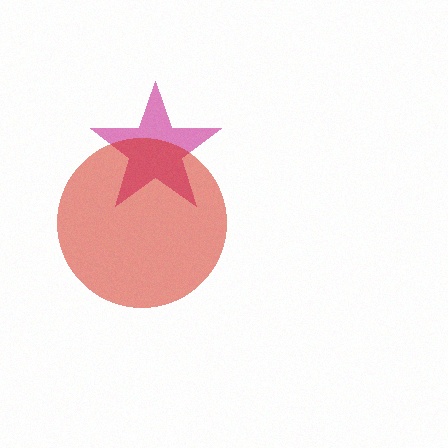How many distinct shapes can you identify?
There are 2 distinct shapes: a magenta star, a red circle.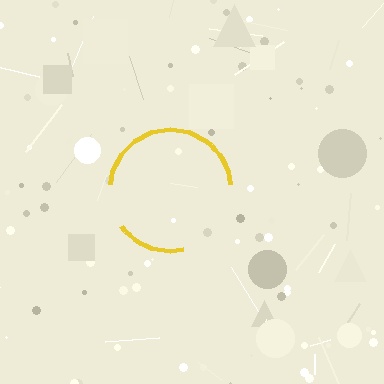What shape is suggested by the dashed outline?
The dashed outline suggests a circle.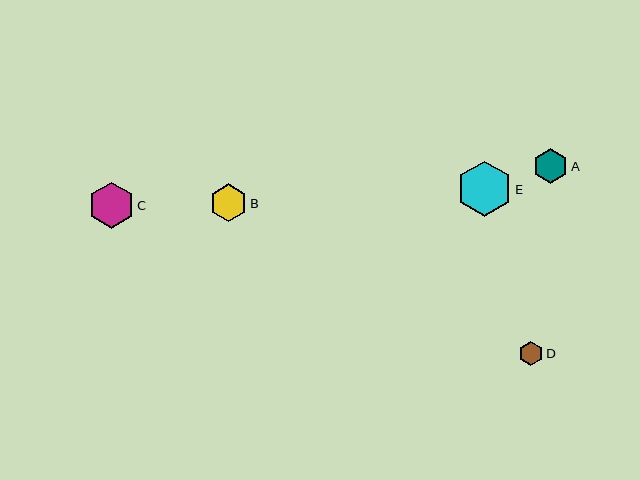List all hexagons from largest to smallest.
From largest to smallest: E, C, B, A, D.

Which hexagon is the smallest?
Hexagon D is the smallest with a size of approximately 24 pixels.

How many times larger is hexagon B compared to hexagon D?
Hexagon B is approximately 1.6 times the size of hexagon D.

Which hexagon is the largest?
Hexagon E is the largest with a size of approximately 55 pixels.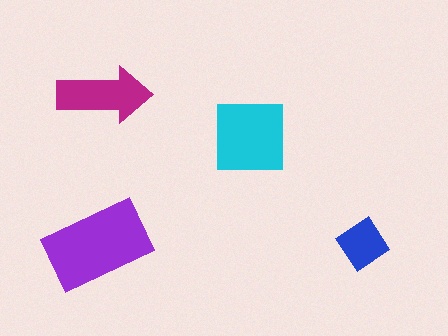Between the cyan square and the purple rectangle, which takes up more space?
The purple rectangle.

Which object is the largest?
The purple rectangle.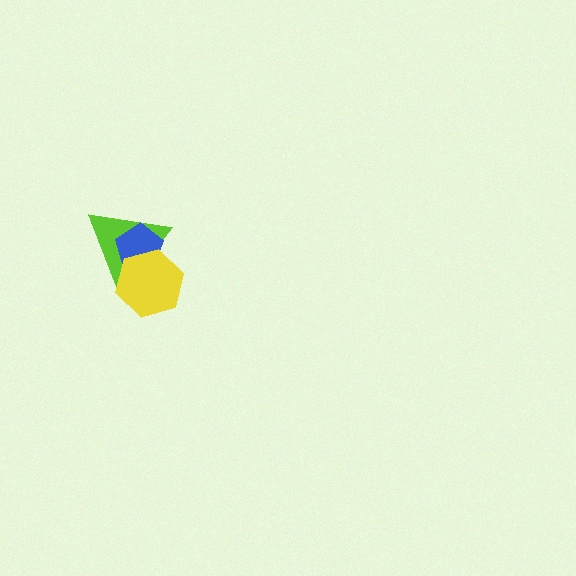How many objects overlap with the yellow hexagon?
2 objects overlap with the yellow hexagon.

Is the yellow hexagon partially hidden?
No, no other shape covers it.